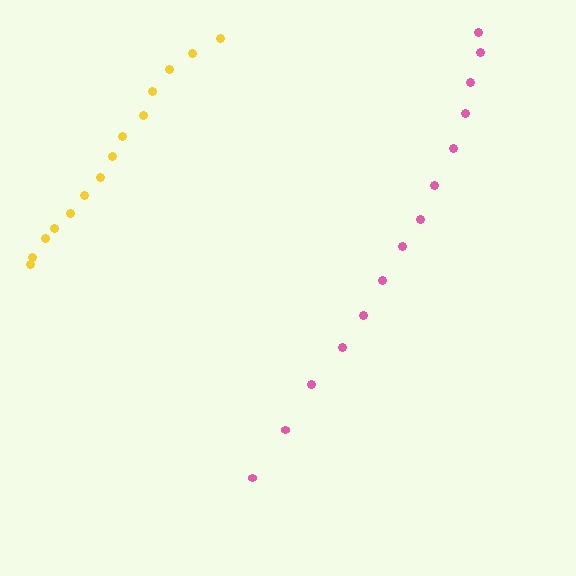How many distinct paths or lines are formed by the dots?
There are 2 distinct paths.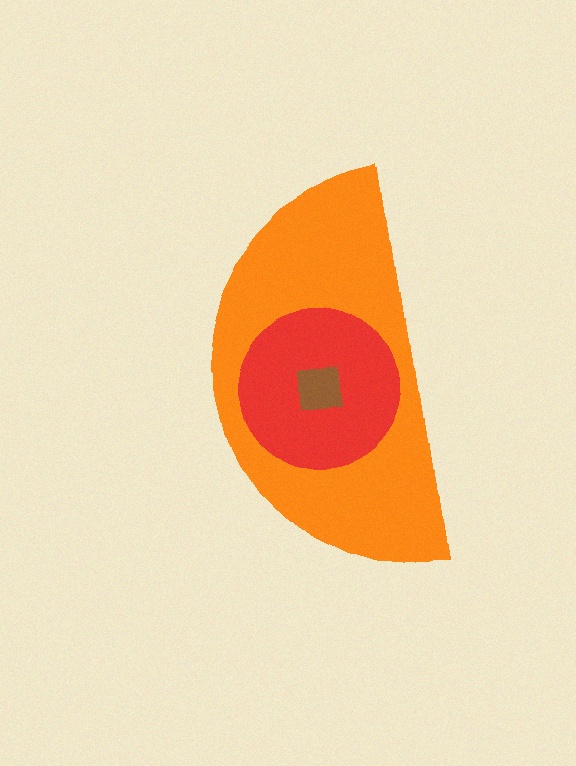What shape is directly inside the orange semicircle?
The red circle.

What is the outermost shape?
The orange semicircle.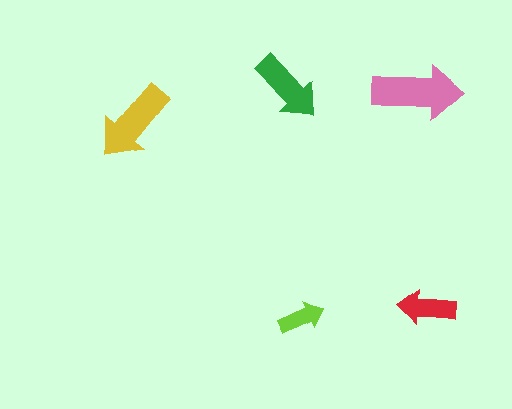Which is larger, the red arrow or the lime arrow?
The red one.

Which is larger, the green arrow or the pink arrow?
The pink one.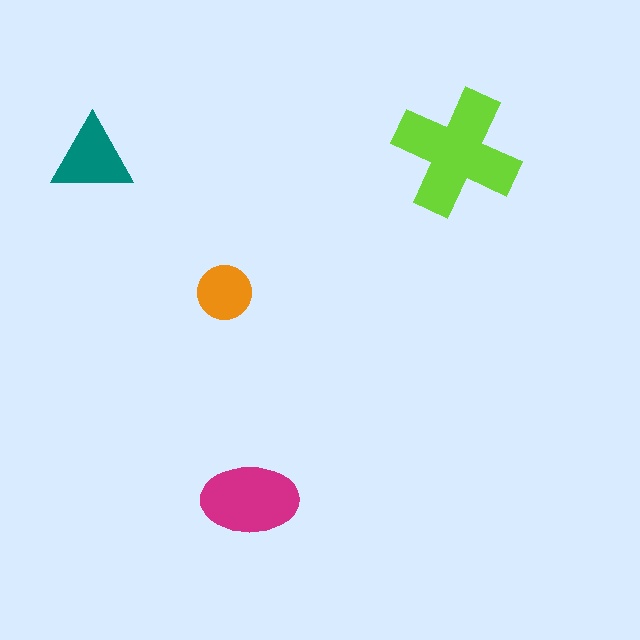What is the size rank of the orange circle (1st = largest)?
4th.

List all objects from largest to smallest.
The lime cross, the magenta ellipse, the teal triangle, the orange circle.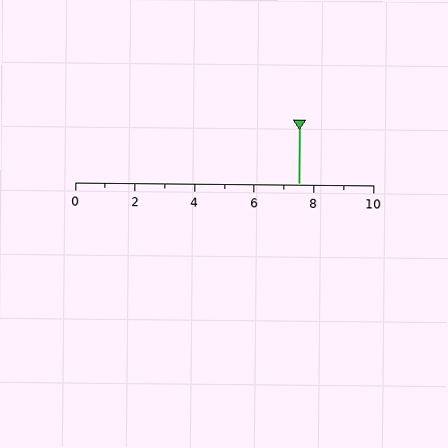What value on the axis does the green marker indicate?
The marker indicates approximately 7.5.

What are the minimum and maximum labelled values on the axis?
The axis runs from 0 to 10.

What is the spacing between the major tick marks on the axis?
The major ticks are spaced 2 apart.